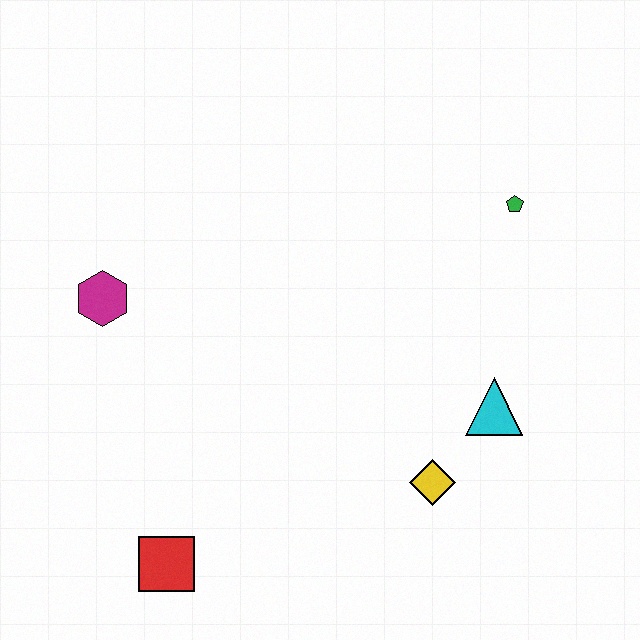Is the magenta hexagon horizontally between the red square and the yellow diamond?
No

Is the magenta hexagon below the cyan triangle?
No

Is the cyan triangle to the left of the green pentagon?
Yes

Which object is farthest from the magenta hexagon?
The green pentagon is farthest from the magenta hexagon.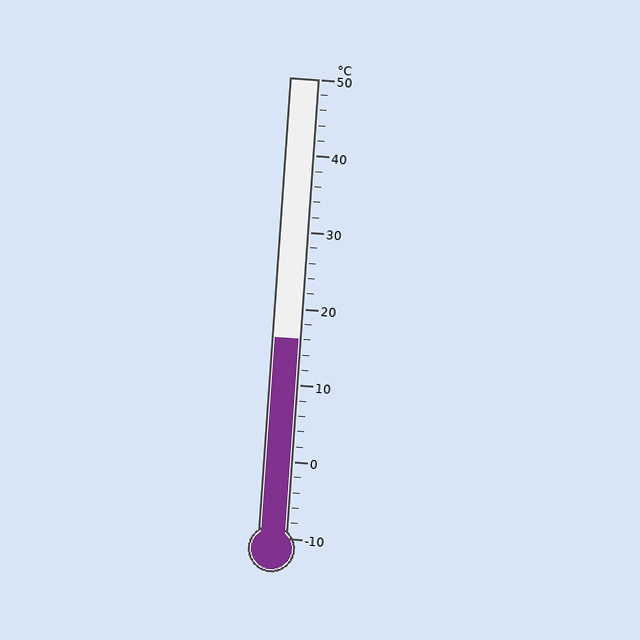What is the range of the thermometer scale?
The thermometer scale ranges from -10°C to 50°C.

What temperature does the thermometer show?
The thermometer shows approximately 16°C.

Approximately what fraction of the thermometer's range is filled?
The thermometer is filled to approximately 45% of its range.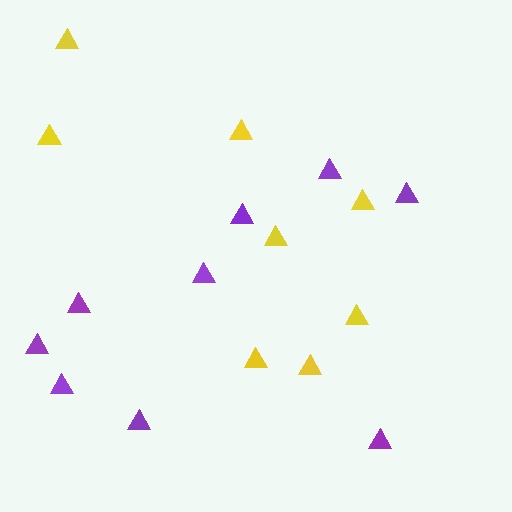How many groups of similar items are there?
There are 2 groups: one group of purple triangles (9) and one group of yellow triangles (8).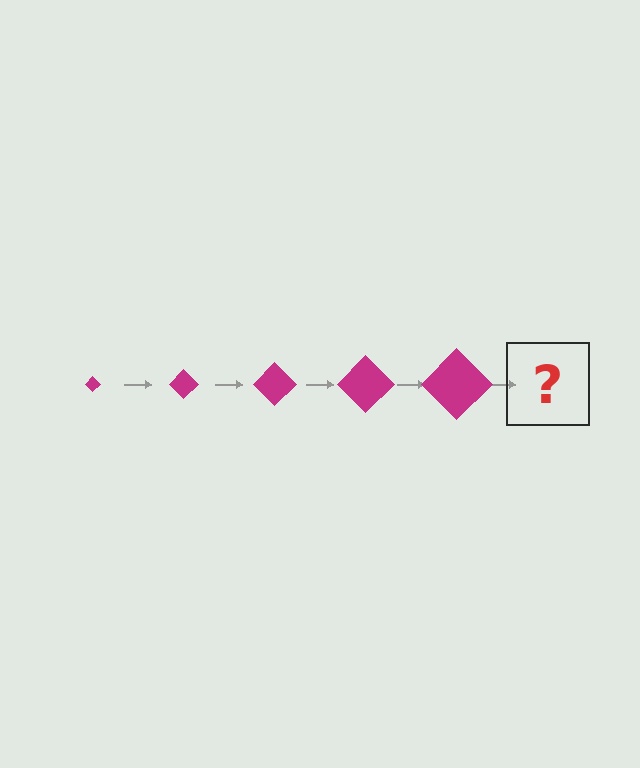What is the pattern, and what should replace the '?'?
The pattern is that the diamond gets progressively larger each step. The '?' should be a magenta diamond, larger than the previous one.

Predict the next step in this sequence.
The next step is a magenta diamond, larger than the previous one.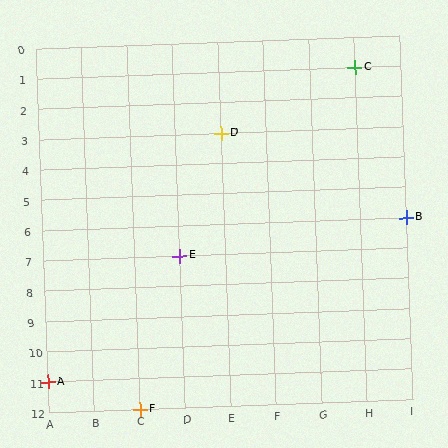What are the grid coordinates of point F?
Point F is at grid coordinates (C, 12).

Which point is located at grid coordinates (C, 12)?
Point F is at (C, 12).